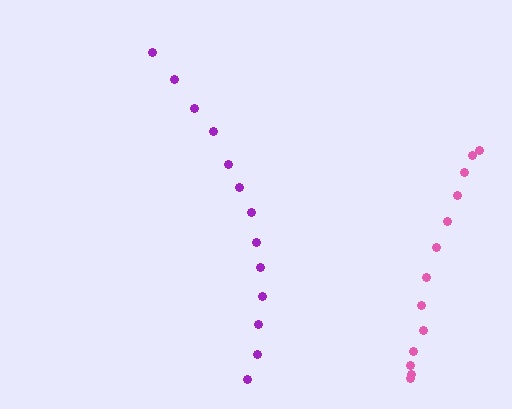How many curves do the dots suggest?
There are 2 distinct paths.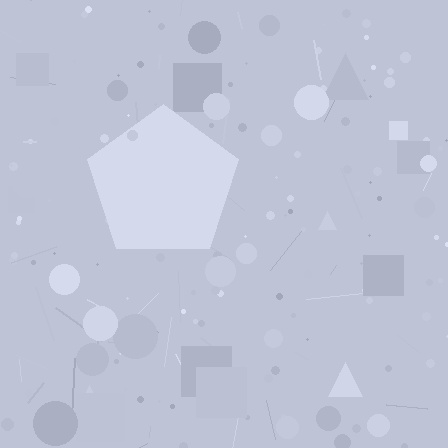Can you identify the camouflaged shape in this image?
The camouflaged shape is a pentagon.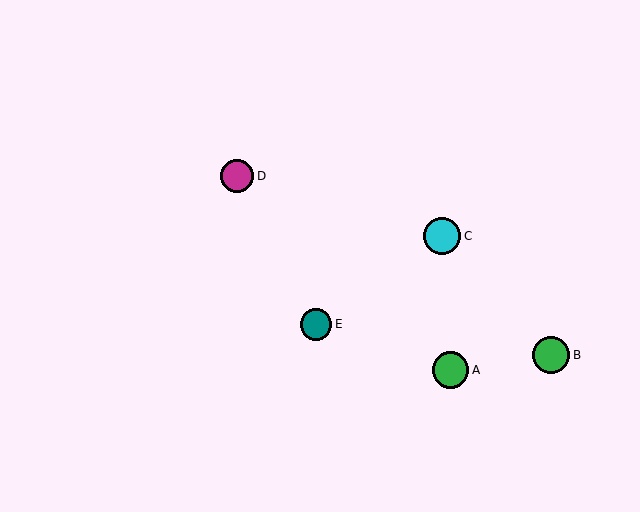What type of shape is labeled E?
Shape E is a teal circle.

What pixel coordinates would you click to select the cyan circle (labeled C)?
Click at (442, 236) to select the cyan circle C.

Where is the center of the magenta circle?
The center of the magenta circle is at (237, 176).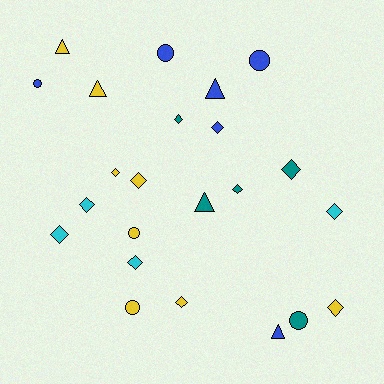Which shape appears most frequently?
Diamond, with 12 objects.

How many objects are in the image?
There are 23 objects.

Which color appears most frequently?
Yellow, with 8 objects.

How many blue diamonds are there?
There is 1 blue diamond.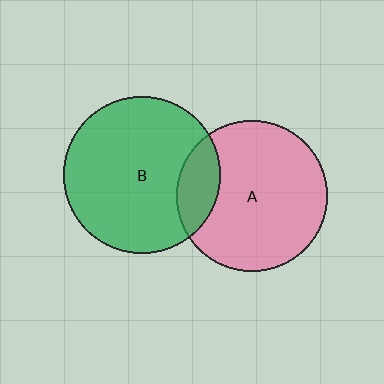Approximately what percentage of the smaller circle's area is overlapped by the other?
Approximately 15%.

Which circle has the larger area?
Circle B (green).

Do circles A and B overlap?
Yes.